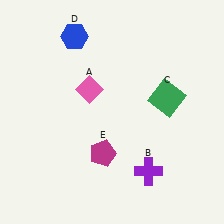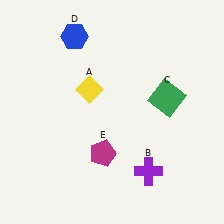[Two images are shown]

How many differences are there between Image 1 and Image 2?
There is 1 difference between the two images.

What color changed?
The diamond (A) changed from pink in Image 1 to yellow in Image 2.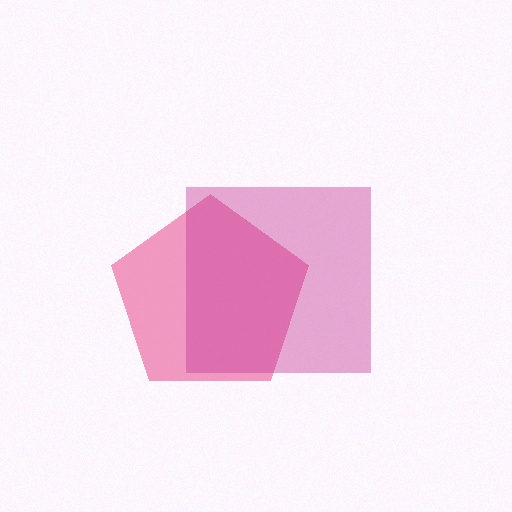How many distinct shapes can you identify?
There are 2 distinct shapes: a pink pentagon, a magenta square.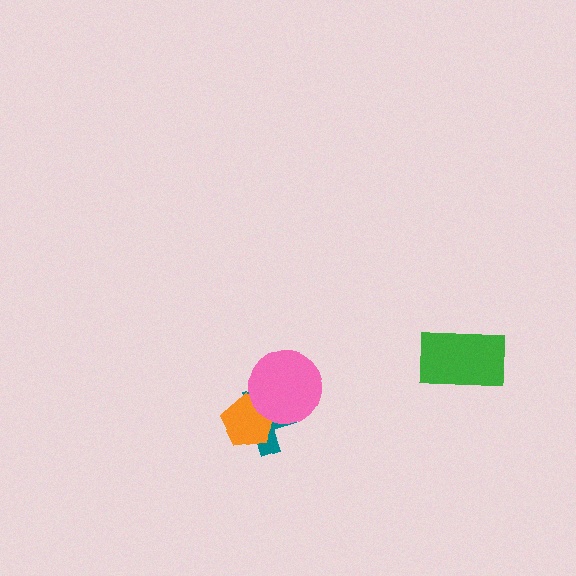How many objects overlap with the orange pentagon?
2 objects overlap with the orange pentagon.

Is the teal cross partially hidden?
Yes, it is partially covered by another shape.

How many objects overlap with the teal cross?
2 objects overlap with the teal cross.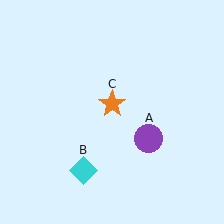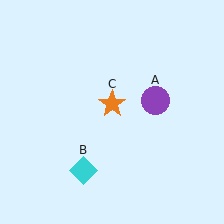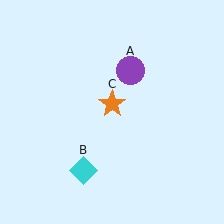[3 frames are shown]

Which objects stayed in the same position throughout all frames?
Cyan diamond (object B) and orange star (object C) remained stationary.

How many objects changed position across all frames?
1 object changed position: purple circle (object A).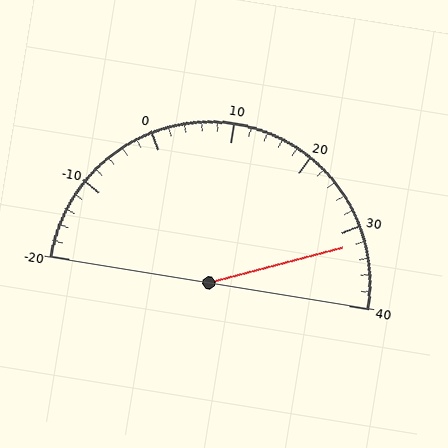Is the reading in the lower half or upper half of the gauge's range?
The reading is in the upper half of the range (-20 to 40).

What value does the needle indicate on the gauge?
The needle indicates approximately 32.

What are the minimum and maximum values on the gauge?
The gauge ranges from -20 to 40.